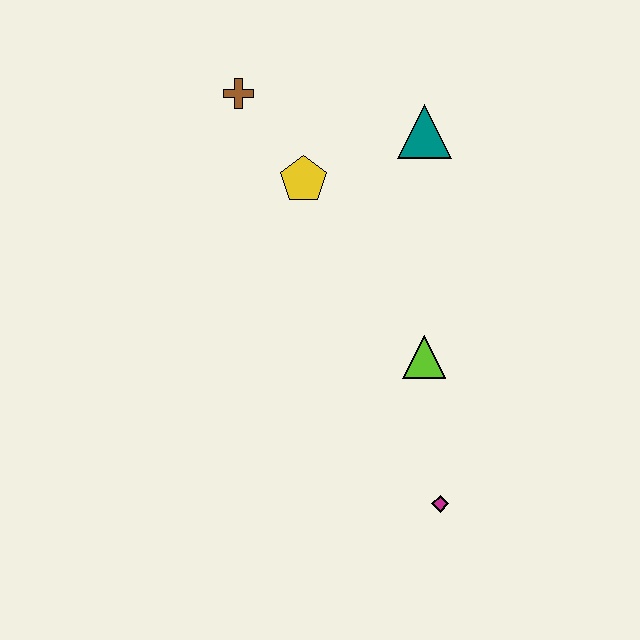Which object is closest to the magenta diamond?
The lime triangle is closest to the magenta diamond.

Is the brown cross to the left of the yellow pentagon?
Yes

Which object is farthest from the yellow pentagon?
The magenta diamond is farthest from the yellow pentagon.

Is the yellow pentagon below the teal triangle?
Yes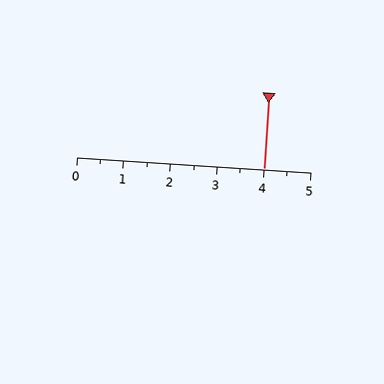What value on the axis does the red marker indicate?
The marker indicates approximately 4.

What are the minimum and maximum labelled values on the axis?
The axis runs from 0 to 5.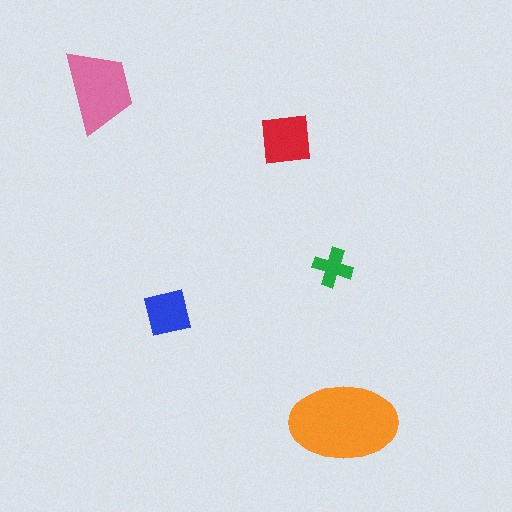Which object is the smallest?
The green cross.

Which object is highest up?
The pink trapezoid is topmost.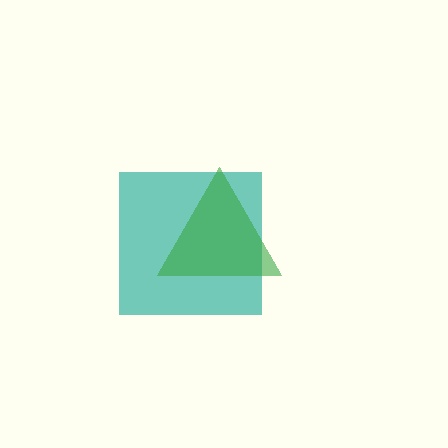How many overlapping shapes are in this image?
There are 2 overlapping shapes in the image.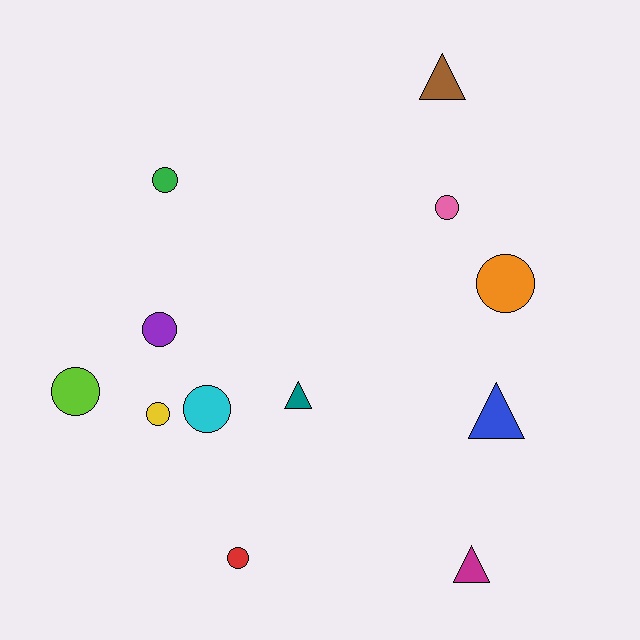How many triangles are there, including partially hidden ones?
There are 4 triangles.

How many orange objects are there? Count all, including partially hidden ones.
There is 1 orange object.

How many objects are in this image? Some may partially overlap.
There are 12 objects.